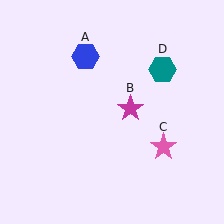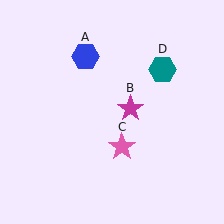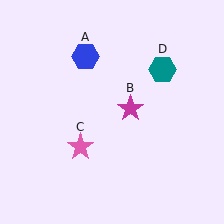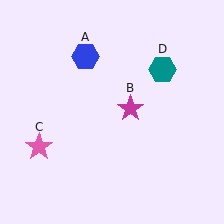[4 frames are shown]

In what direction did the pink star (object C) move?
The pink star (object C) moved left.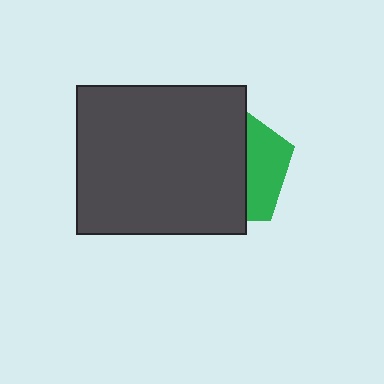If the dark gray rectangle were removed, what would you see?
You would see the complete green pentagon.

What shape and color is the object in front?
The object in front is a dark gray rectangle.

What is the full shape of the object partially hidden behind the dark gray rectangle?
The partially hidden object is a green pentagon.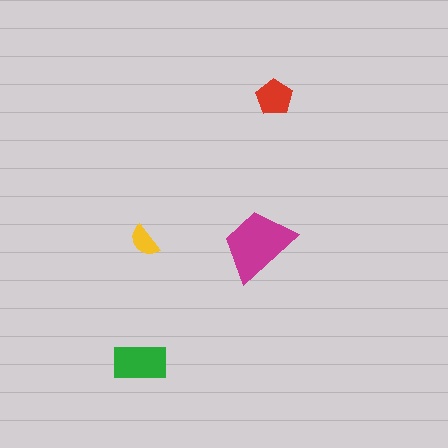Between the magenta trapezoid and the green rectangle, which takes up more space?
The magenta trapezoid.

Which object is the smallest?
The yellow semicircle.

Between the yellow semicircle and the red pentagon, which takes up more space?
The red pentagon.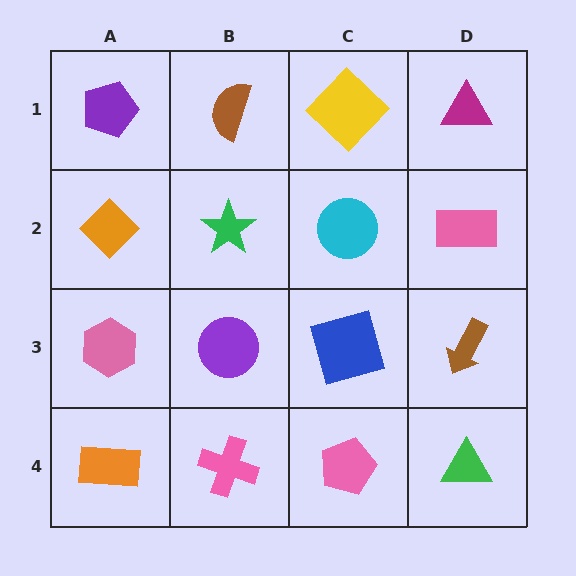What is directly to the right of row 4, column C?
A green triangle.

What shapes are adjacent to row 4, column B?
A purple circle (row 3, column B), an orange rectangle (row 4, column A), a pink pentagon (row 4, column C).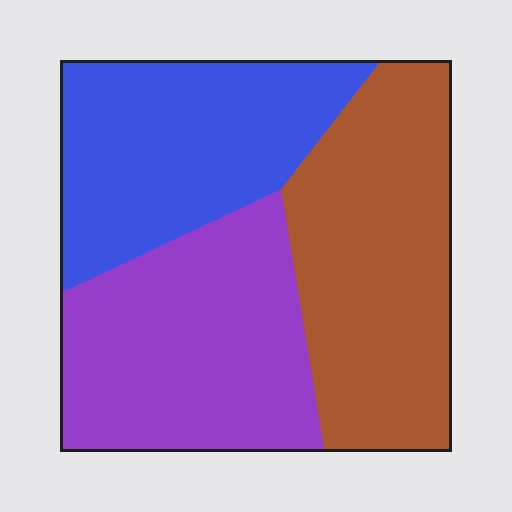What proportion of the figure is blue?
Blue takes up about one third (1/3) of the figure.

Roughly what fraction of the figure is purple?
Purple takes up about one third (1/3) of the figure.